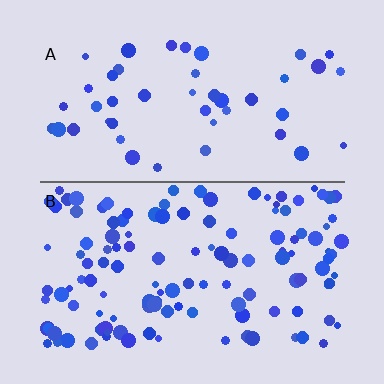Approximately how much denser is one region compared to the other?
Approximately 2.8× — region B over region A.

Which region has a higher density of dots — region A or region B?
B (the bottom).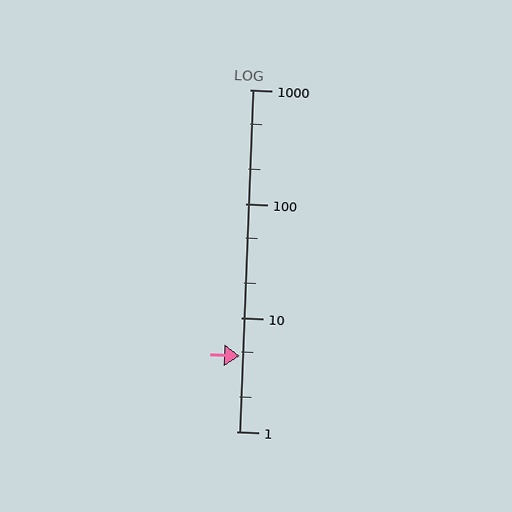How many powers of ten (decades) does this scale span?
The scale spans 3 decades, from 1 to 1000.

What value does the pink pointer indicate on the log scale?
The pointer indicates approximately 4.6.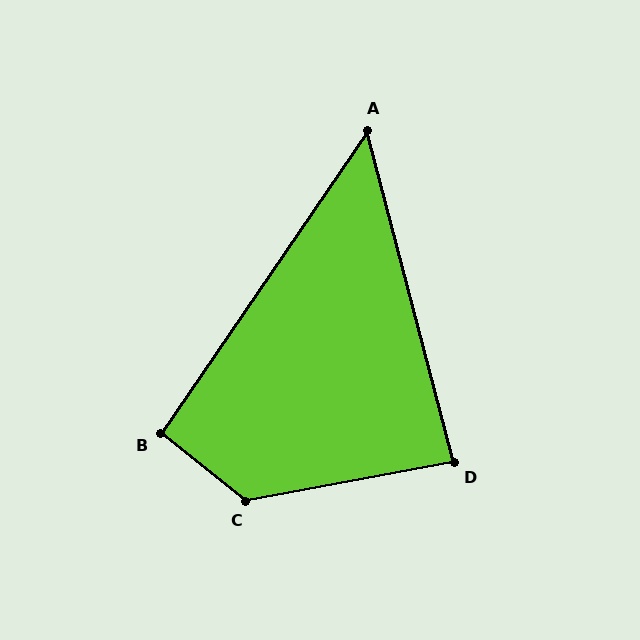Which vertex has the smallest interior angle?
A, at approximately 49 degrees.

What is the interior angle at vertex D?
Approximately 86 degrees (approximately right).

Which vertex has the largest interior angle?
C, at approximately 131 degrees.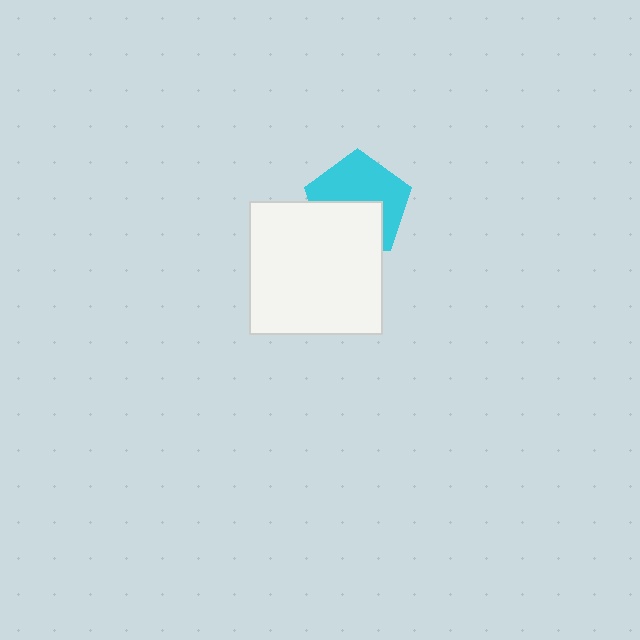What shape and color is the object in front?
The object in front is a white square.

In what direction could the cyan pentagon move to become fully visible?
The cyan pentagon could move up. That would shift it out from behind the white square entirely.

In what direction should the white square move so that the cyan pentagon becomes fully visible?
The white square should move down. That is the shortest direction to clear the overlap and leave the cyan pentagon fully visible.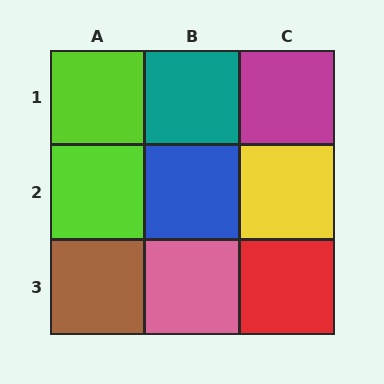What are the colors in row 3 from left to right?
Brown, pink, red.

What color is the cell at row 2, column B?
Blue.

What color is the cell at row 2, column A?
Lime.